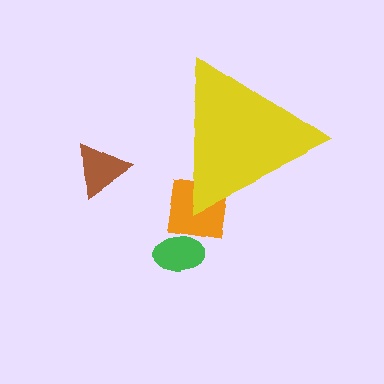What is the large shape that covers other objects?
A yellow triangle.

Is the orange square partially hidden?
Yes, the orange square is partially hidden behind the yellow triangle.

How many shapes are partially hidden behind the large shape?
1 shape is partially hidden.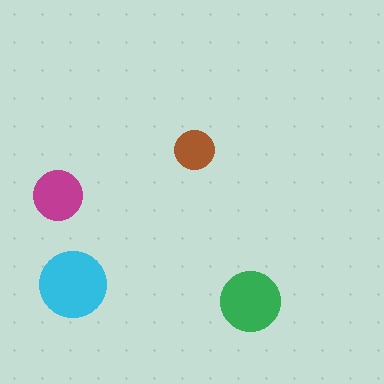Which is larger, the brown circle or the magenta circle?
The magenta one.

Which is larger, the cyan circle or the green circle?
The cyan one.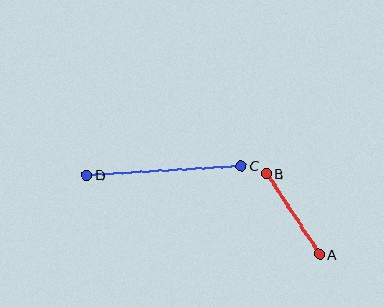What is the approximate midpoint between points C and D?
The midpoint is at approximately (164, 170) pixels.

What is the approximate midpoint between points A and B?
The midpoint is at approximately (293, 214) pixels.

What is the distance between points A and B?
The distance is approximately 97 pixels.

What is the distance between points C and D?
The distance is approximately 155 pixels.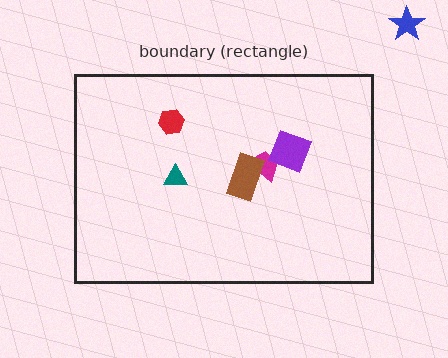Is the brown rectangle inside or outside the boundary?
Inside.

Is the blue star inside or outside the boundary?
Outside.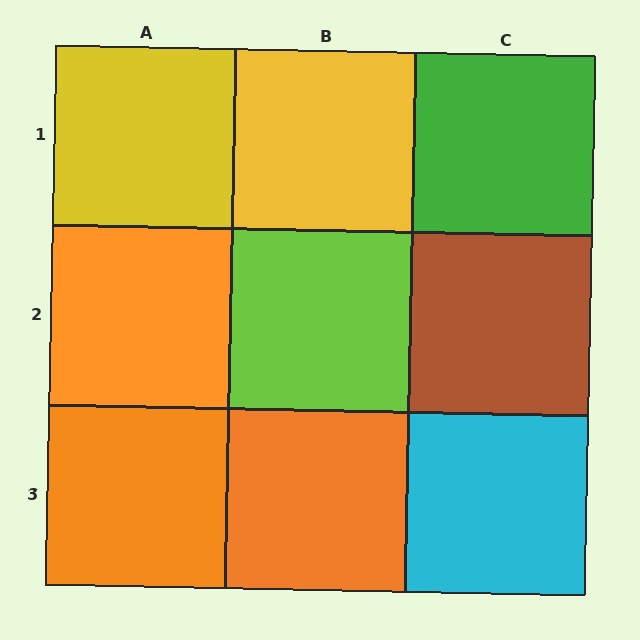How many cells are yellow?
2 cells are yellow.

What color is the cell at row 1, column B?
Yellow.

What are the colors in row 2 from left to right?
Orange, lime, brown.